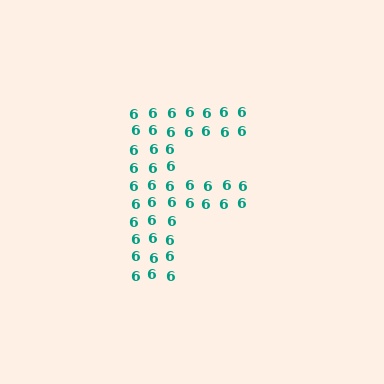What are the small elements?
The small elements are digit 6's.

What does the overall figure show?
The overall figure shows the letter F.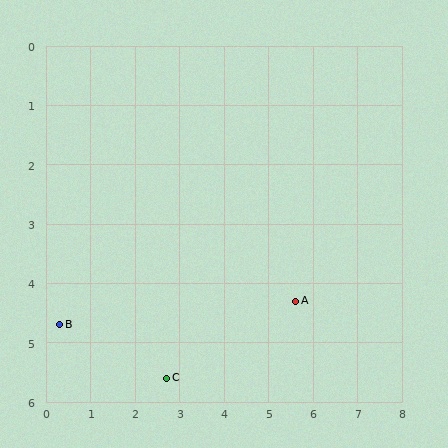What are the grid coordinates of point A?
Point A is at approximately (5.6, 4.3).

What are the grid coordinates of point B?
Point B is at approximately (0.3, 4.7).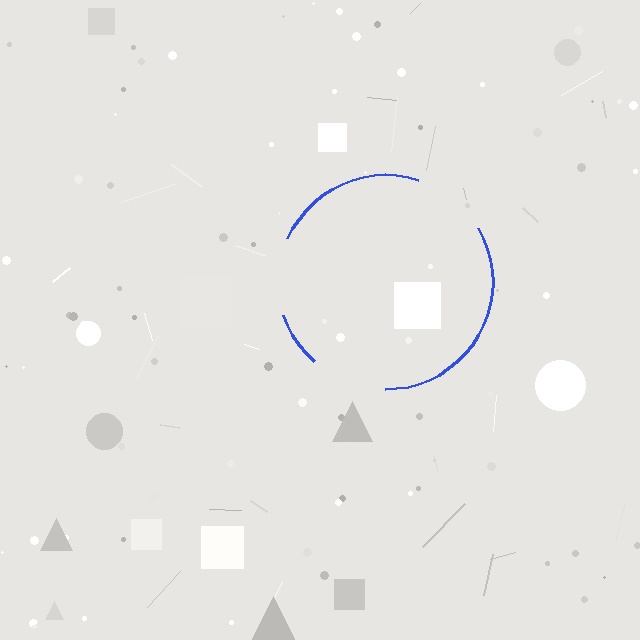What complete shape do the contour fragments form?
The contour fragments form a circle.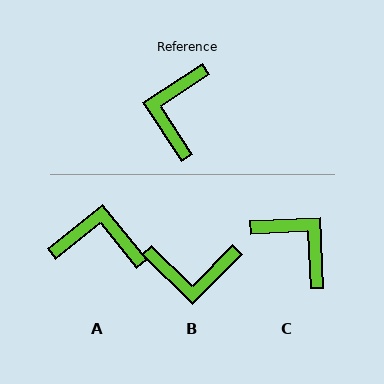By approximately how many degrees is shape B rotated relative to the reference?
Approximately 102 degrees counter-clockwise.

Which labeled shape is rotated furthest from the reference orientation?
C, about 120 degrees away.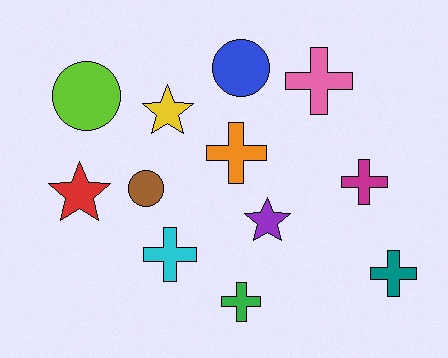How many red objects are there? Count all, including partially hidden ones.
There is 1 red object.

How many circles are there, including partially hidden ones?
There are 3 circles.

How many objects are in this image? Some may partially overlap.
There are 12 objects.